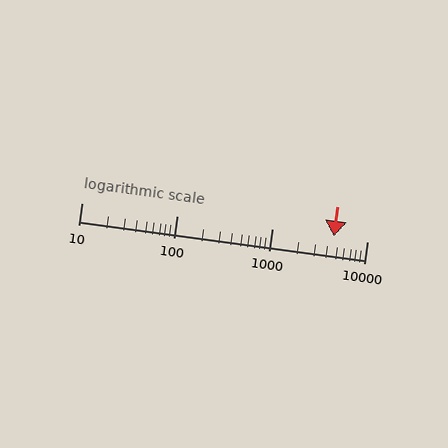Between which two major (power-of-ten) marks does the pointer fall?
The pointer is between 1000 and 10000.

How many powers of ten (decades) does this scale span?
The scale spans 3 decades, from 10 to 10000.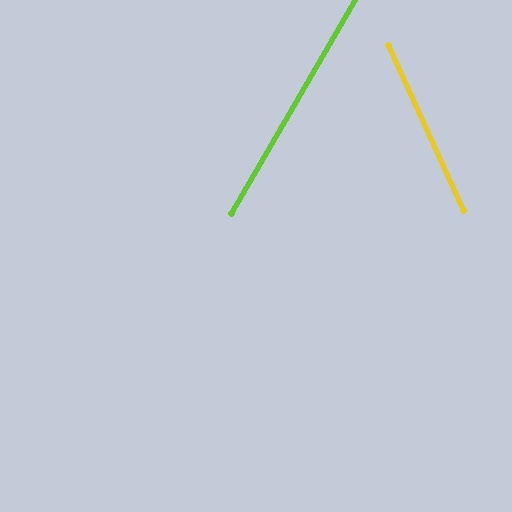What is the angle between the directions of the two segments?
Approximately 54 degrees.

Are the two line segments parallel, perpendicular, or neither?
Neither parallel nor perpendicular — they differ by about 54°.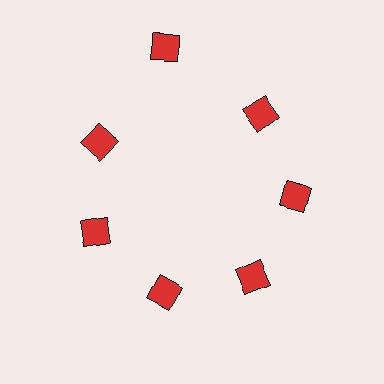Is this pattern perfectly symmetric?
No. The 7 red diamonds are arranged in a ring, but one element near the 12 o'clock position is pushed outward from the center, breaking the 7-fold rotational symmetry.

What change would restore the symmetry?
The symmetry would be restored by moving it inward, back onto the ring so that all 7 diamonds sit at equal angles and equal distance from the center.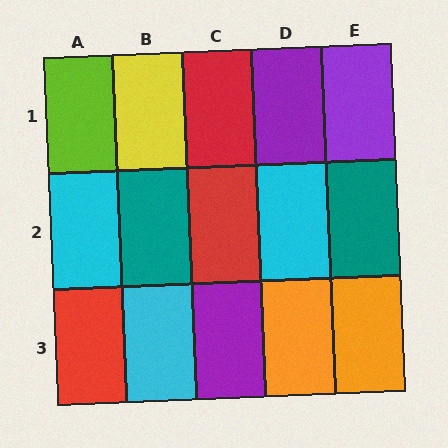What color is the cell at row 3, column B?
Cyan.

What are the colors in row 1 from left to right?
Lime, yellow, red, purple, purple.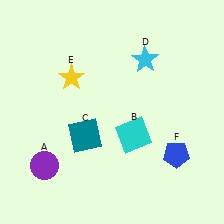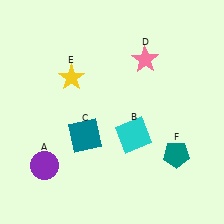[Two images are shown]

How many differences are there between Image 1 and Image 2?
There are 2 differences between the two images.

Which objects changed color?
D changed from cyan to pink. F changed from blue to teal.